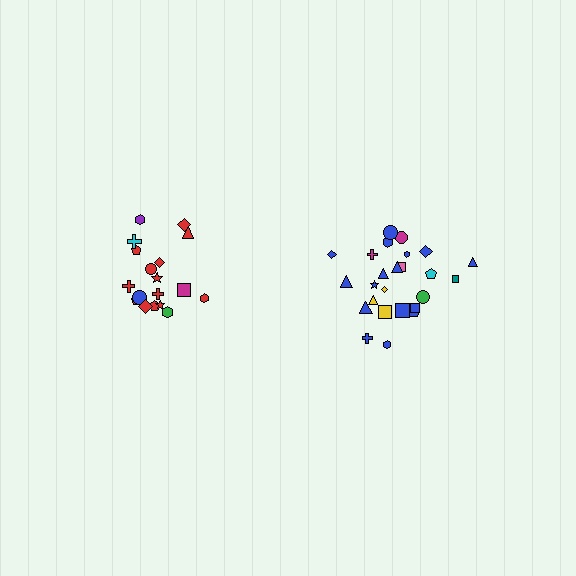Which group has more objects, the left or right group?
The right group.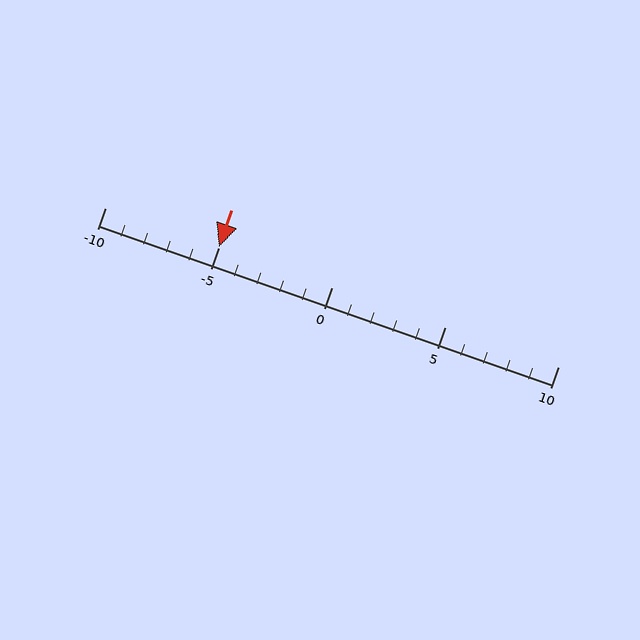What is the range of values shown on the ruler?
The ruler shows values from -10 to 10.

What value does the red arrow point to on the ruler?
The red arrow points to approximately -5.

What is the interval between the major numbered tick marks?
The major tick marks are spaced 5 units apart.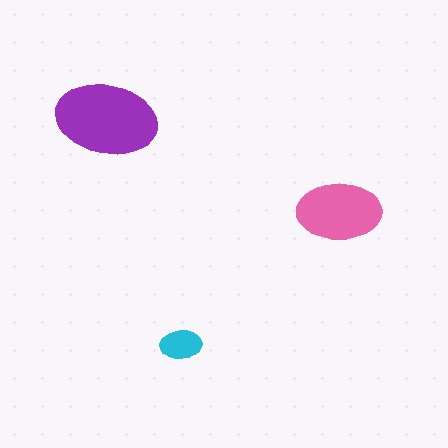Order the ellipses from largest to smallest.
the purple one, the pink one, the cyan one.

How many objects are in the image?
There are 3 objects in the image.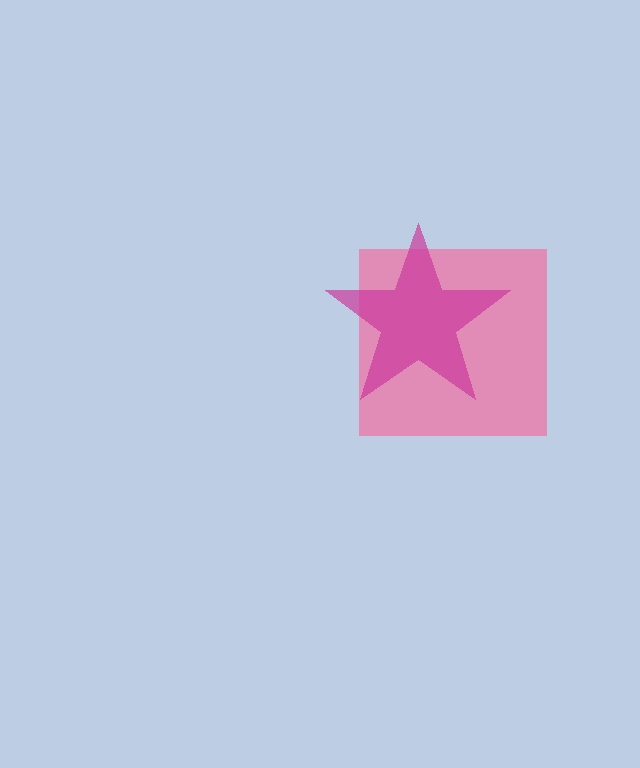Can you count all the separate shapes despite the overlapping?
Yes, there are 2 separate shapes.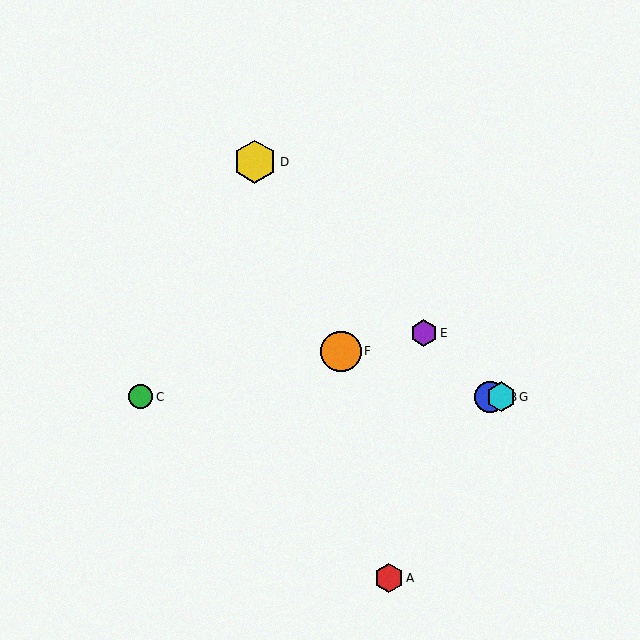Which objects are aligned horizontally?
Objects B, C, G are aligned horizontally.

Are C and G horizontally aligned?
Yes, both are at y≈397.